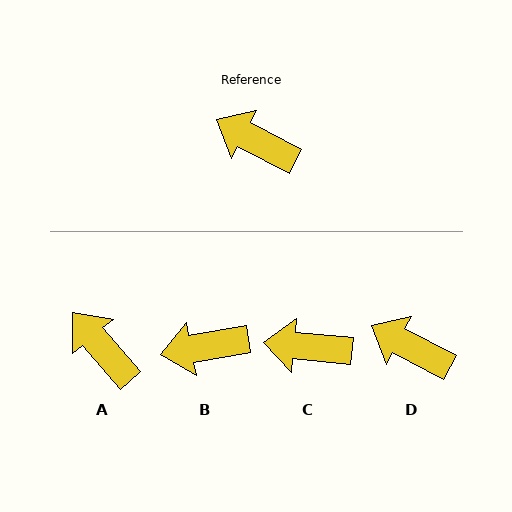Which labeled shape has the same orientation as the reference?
D.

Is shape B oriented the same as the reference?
No, it is off by about 38 degrees.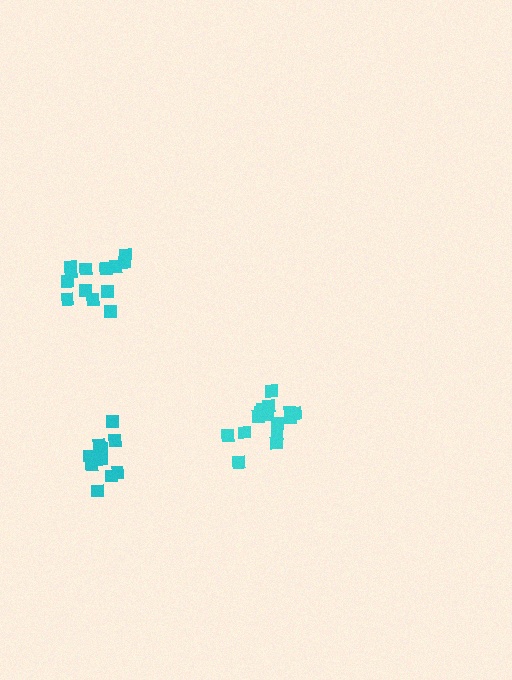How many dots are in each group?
Group 1: 13 dots, Group 2: 12 dots, Group 3: 15 dots (40 total).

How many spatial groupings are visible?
There are 3 spatial groupings.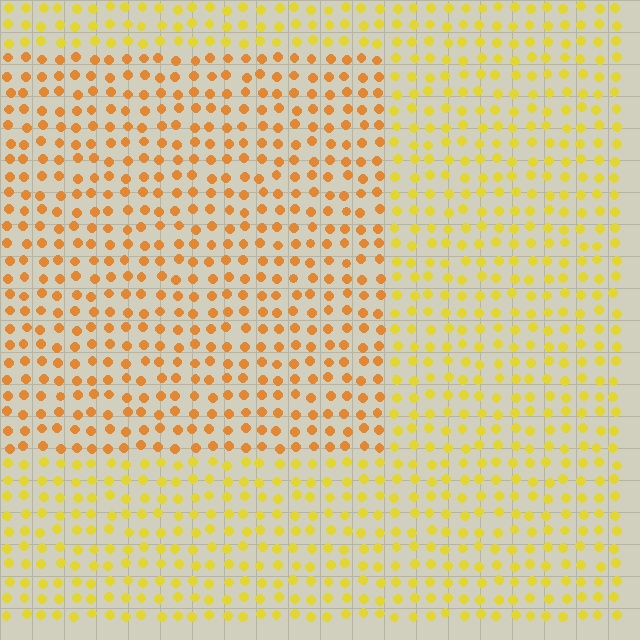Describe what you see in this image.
The image is filled with small yellow elements in a uniform arrangement. A rectangle-shaped region is visible where the elements are tinted to a slightly different hue, forming a subtle color boundary.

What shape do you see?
I see a rectangle.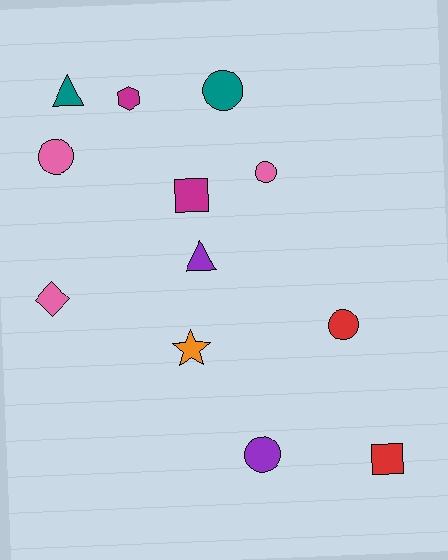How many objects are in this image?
There are 12 objects.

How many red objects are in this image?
There are 2 red objects.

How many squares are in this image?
There are 2 squares.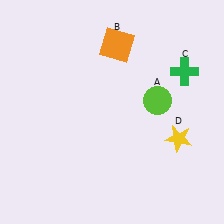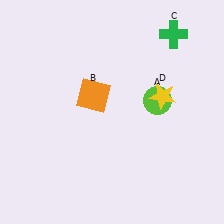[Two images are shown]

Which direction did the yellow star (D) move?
The yellow star (D) moved up.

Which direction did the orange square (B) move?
The orange square (B) moved down.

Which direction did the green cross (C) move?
The green cross (C) moved up.